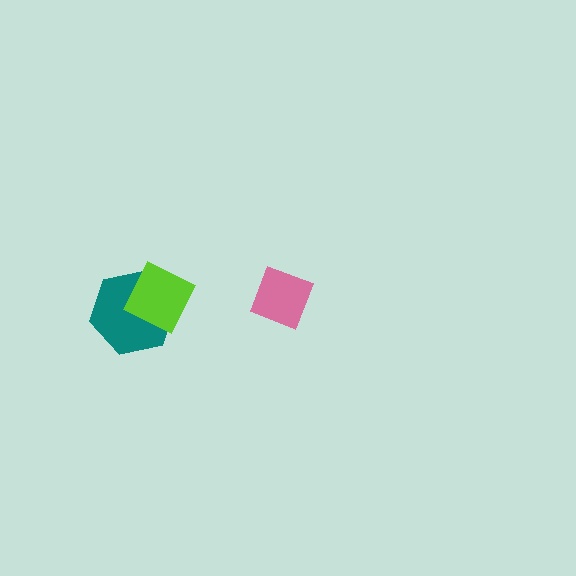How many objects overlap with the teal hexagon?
1 object overlaps with the teal hexagon.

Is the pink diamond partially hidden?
No, no other shape covers it.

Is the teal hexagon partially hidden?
Yes, it is partially covered by another shape.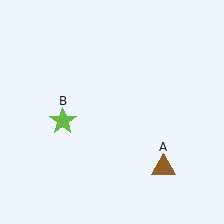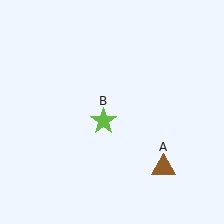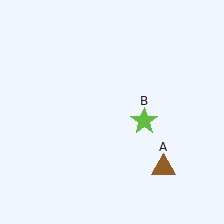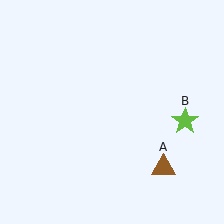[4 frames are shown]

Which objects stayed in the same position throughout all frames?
Brown triangle (object A) remained stationary.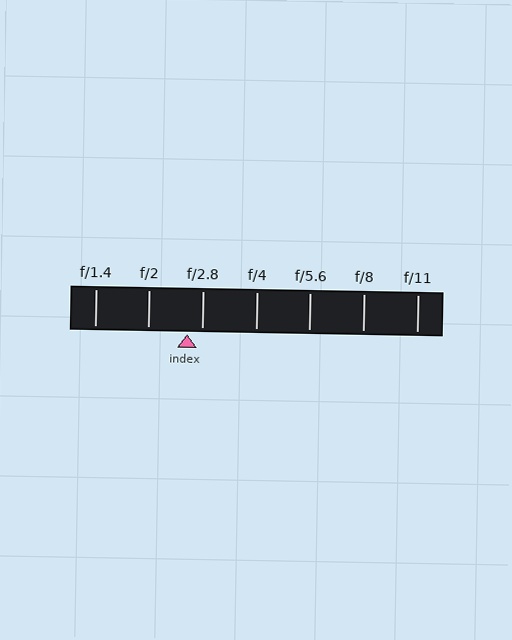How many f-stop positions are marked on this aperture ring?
There are 7 f-stop positions marked.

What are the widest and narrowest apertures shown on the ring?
The widest aperture shown is f/1.4 and the narrowest is f/11.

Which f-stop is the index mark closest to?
The index mark is closest to f/2.8.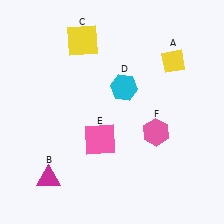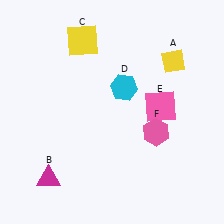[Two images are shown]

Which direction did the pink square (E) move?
The pink square (E) moved right.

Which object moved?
The pink square (E) moved right.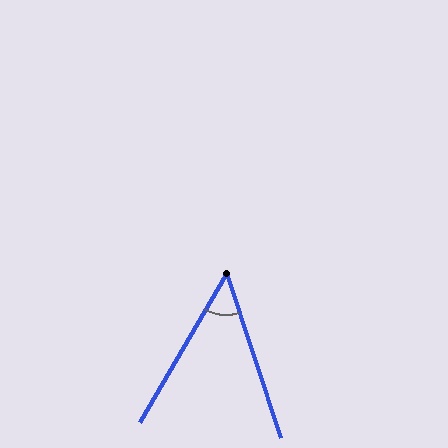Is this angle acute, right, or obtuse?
It is acute.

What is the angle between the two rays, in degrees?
Approximately 49 degrees.